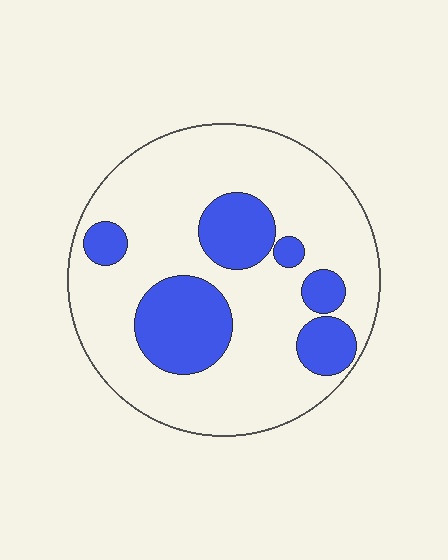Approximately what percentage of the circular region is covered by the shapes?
Approximately 25%.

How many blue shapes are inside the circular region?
6.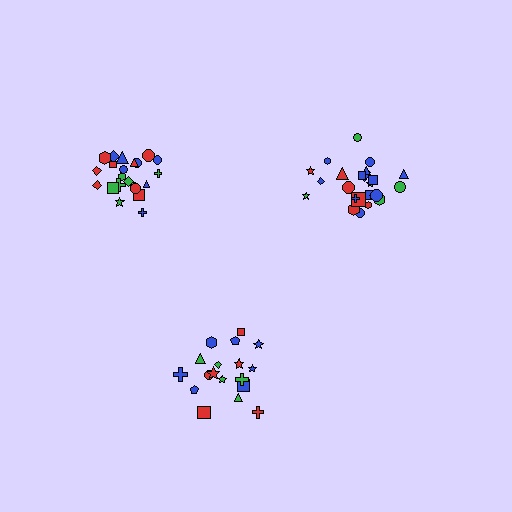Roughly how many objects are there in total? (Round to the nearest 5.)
Roughly 65 objects in total.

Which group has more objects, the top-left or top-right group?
The top-right group.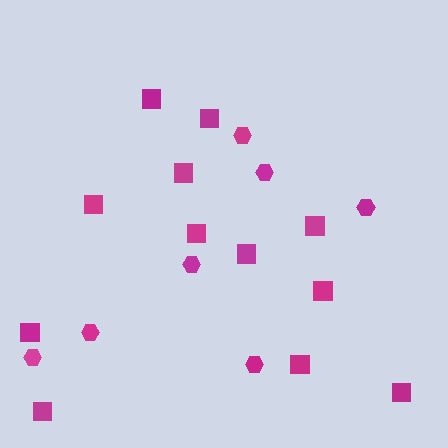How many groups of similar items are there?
There are 2 groups: one group of squares (12) and one group of hexagons (7).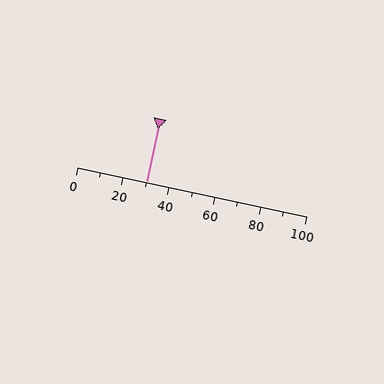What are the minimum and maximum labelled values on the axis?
The axis runs from 0 to 100.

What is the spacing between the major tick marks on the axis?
The major ticks are spaced 20 apart.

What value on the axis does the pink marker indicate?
The marker indicates approximately 30.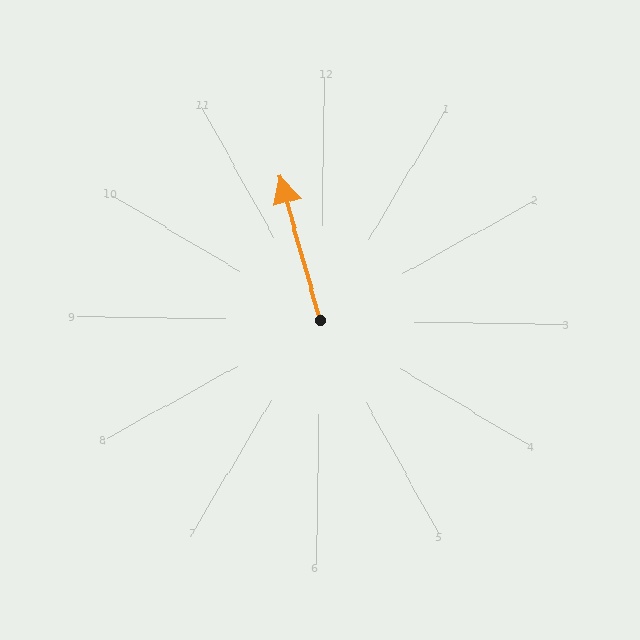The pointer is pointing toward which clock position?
Roughly 11 o'clock.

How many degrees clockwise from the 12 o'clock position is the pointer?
Approximately 344 degrees.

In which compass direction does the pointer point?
North.